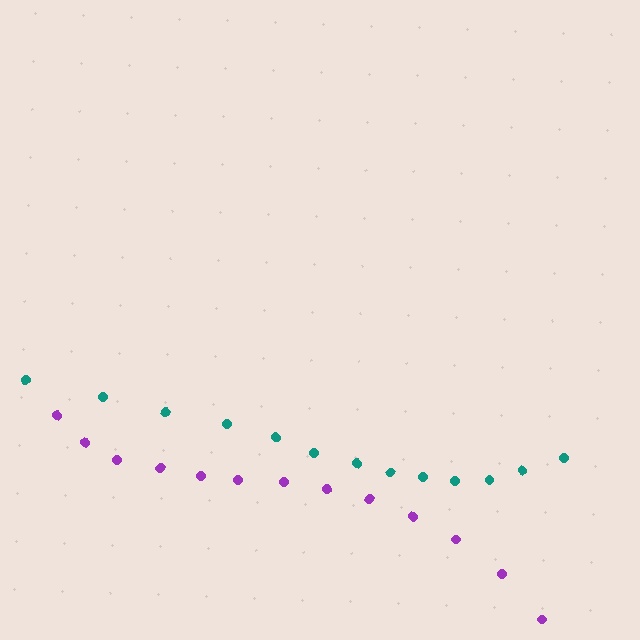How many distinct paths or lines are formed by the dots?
There are 2 distinct paths.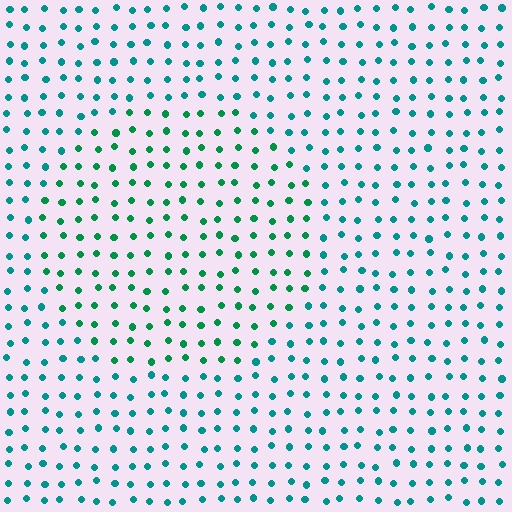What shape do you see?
I see a circle.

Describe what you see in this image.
The image is filled with small teal elements in a uniform arrangement. A circle-shaped region is visible where the elements are tinted to a slightly different hue, forming a subtle color boundary.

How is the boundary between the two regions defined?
The boundary is defined purely by a slight shift in hue (about 29 degrees). Spacing, size, and orientation are identical on both sides.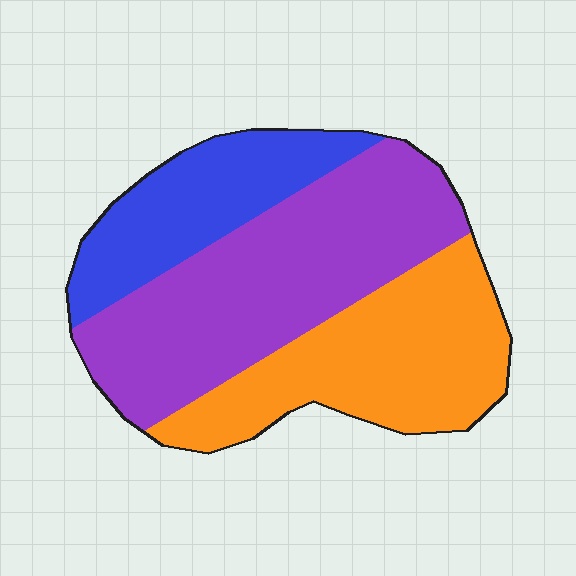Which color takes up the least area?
Blue, at roughly 20%.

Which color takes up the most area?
Purple, at roughly 45%.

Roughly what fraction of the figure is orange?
Orange takes up about one third (1/3) of the figure.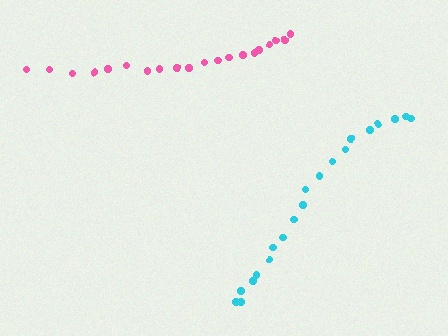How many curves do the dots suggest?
There are 2 distinct paths.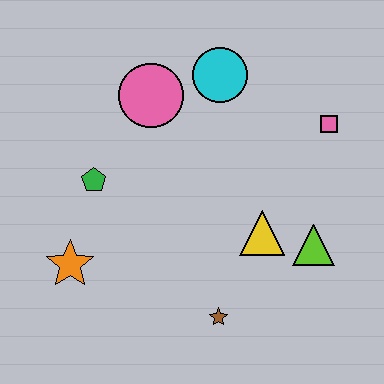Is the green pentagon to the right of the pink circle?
No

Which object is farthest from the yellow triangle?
The orange star is farthest from the yellow triangle.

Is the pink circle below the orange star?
No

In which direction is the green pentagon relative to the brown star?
The green pentagon is above the brown star.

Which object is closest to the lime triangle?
The yellow triangle is closest to the lime triangle.